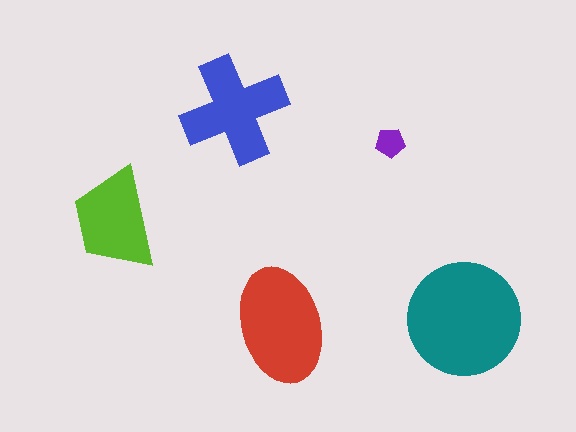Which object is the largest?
The teal circle.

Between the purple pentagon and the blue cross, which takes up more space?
The blue cross.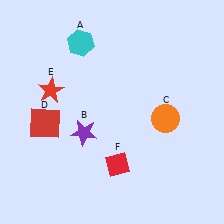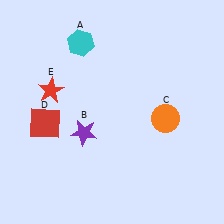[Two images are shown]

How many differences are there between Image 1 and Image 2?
There is 1 difference between the two images.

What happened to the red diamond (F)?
The red diamond (F) was removed in Image 2. It was in the bottom-right area of Image 1.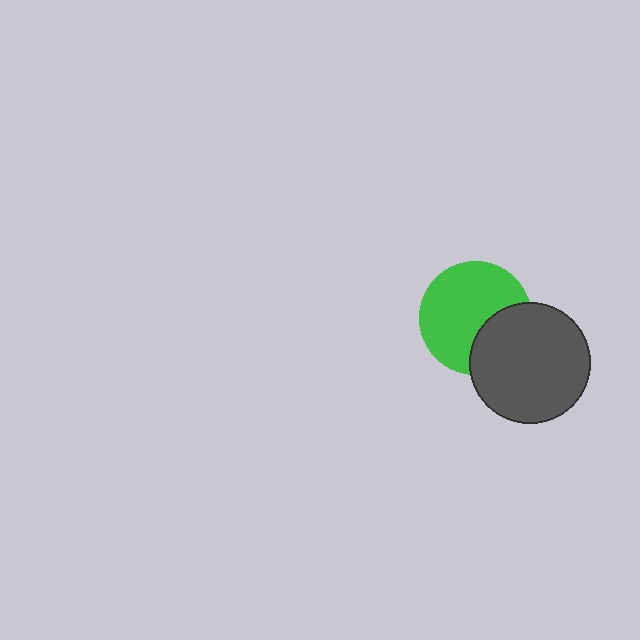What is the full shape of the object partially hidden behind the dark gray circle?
The partially hidden object is a green circle.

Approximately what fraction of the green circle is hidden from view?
Roughly 31% of the green circle is hidden behind the dark gray circle.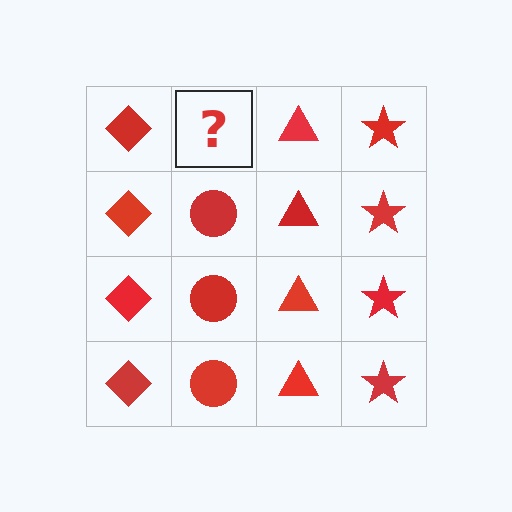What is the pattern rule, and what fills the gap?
The rule is that each column has a consistent shape. The gap should be filled with a red circle.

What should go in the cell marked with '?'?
The missing cell should contain a red circle.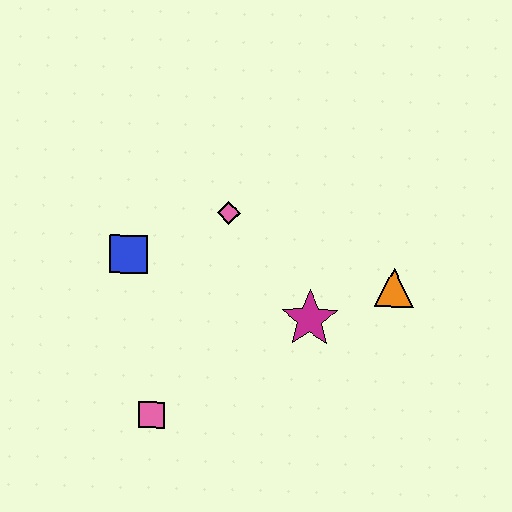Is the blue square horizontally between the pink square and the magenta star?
No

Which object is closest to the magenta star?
The orange triangle is closest to the magenta star.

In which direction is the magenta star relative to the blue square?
The magenta star is to the right of the blue square.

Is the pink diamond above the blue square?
Yes